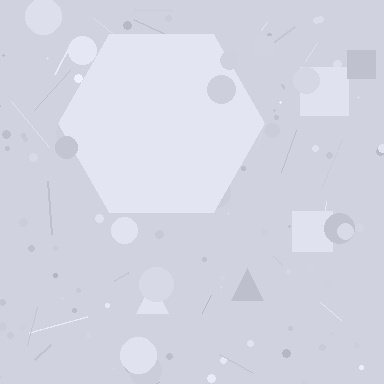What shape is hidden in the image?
A hexagon is hidden in the image.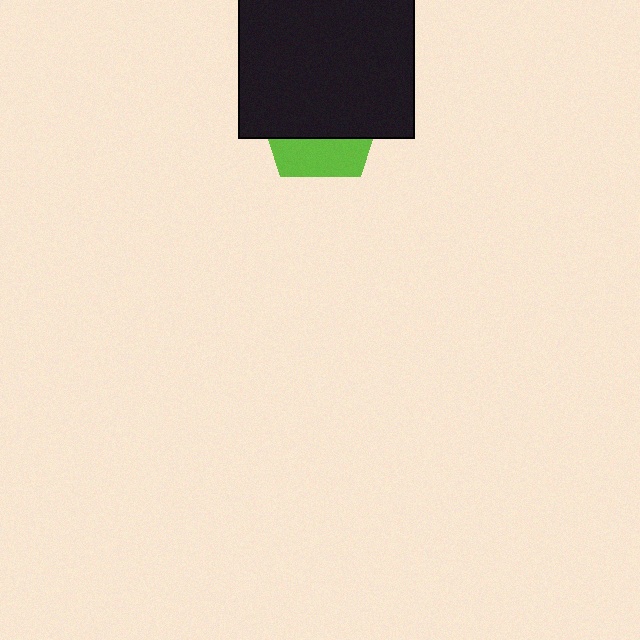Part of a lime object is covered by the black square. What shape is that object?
It is a pentagon.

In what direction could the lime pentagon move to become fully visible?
The lime pentagon could move down. That would shift it out from behind the black square entirely.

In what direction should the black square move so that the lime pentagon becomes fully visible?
The black square should move up. That is the shortest direction to clear the overlap and leave the lime pentagon fully visible.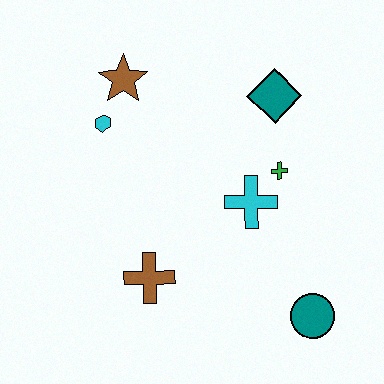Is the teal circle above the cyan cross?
No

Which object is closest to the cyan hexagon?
The brown star is closest to the cyan hexagon.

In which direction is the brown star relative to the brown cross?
The brown star is above the brown cross.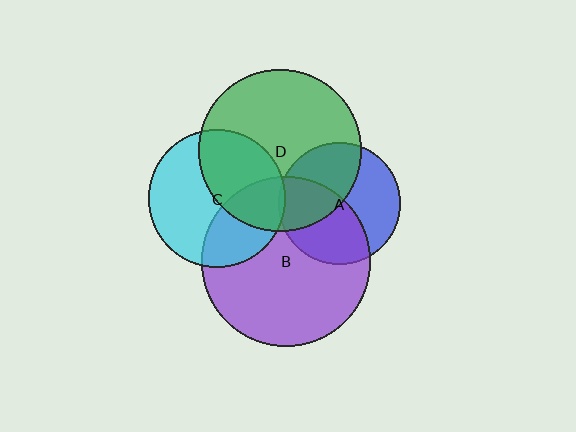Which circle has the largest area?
Circle B (purple).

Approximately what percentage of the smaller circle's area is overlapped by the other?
Approximately 50%.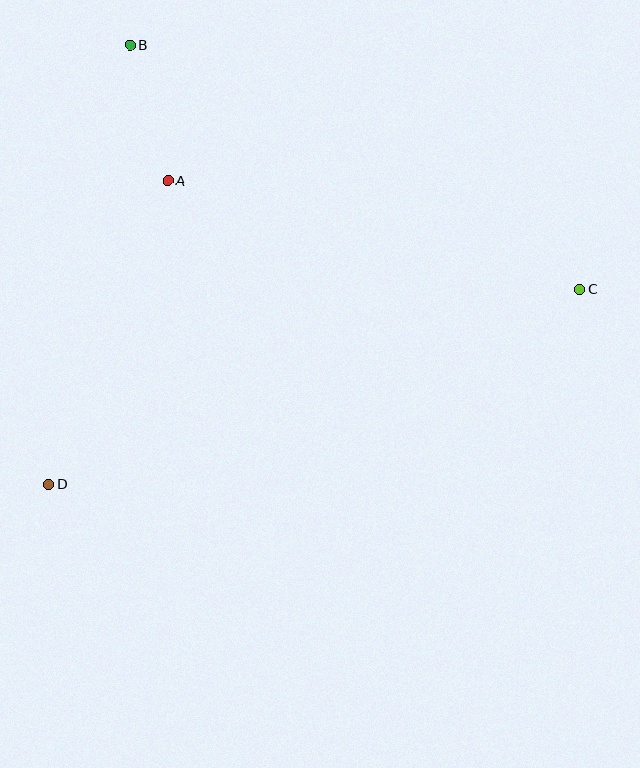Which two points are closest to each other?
Points A and B are closest to each other.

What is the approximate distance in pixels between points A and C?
The distance between A and C is approximately 426 pixels.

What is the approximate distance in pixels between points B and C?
The distance between B and C is approximately 511 pixels.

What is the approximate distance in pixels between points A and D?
The distance between A and D is approximately 326 pixels.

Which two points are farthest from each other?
Points C and D are farthest from each other.